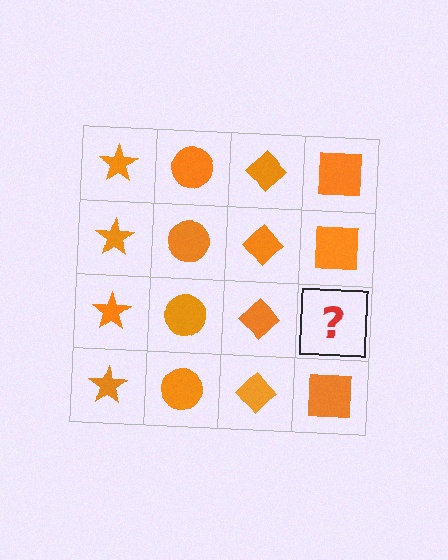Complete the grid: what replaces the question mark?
The question mark should be replaced with an orange square.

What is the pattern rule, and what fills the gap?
The rule is that each column has a consistent shape. The gap should be filled with an orange square.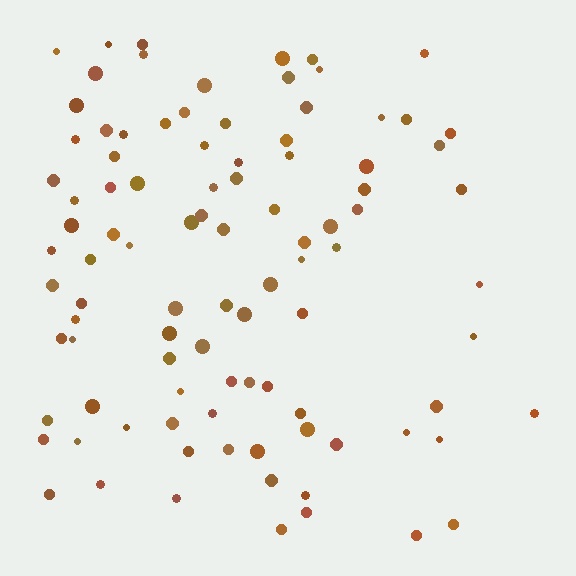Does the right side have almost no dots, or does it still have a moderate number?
Still a moderate number, just noticeably fewer than the left.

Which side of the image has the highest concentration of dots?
The left.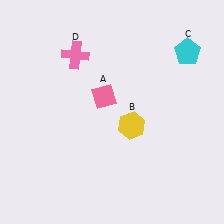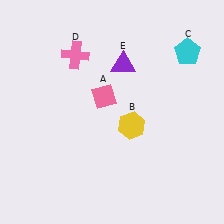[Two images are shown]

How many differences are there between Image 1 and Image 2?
There is 1 difference between the two images.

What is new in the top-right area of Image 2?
A purple triangle (E) was added in the top-right area of Image 2.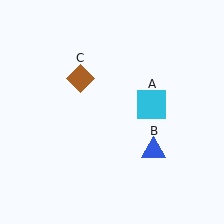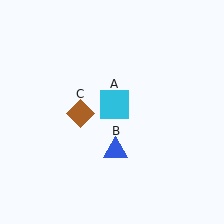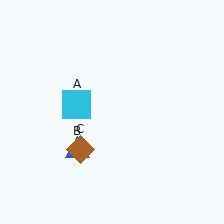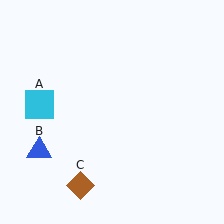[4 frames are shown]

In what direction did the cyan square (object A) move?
The cyan square (object A) moved left.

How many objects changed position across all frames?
3 objects changed position: cyan square (object A), blue triangle (object B), brown diamond (object C).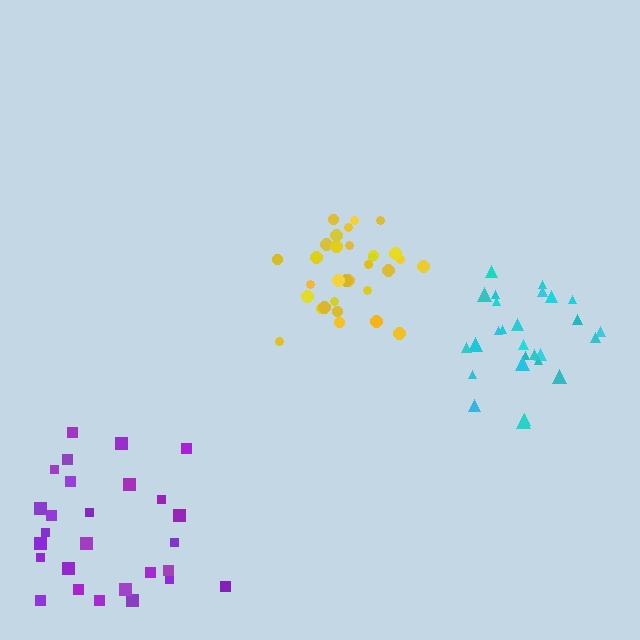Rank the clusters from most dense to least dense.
yellow, cyan, purple.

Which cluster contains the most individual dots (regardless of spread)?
Yellow (32).